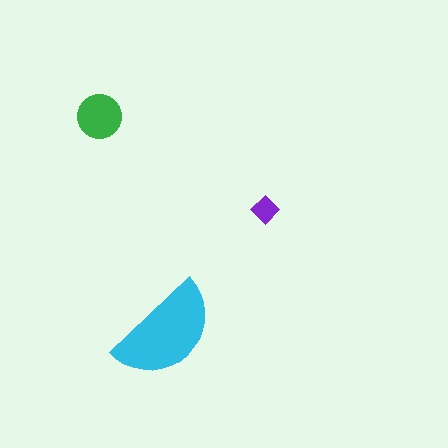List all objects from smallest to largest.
The purple diamond, the green circle, the cyan semicircle.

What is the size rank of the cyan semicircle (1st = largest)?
1st.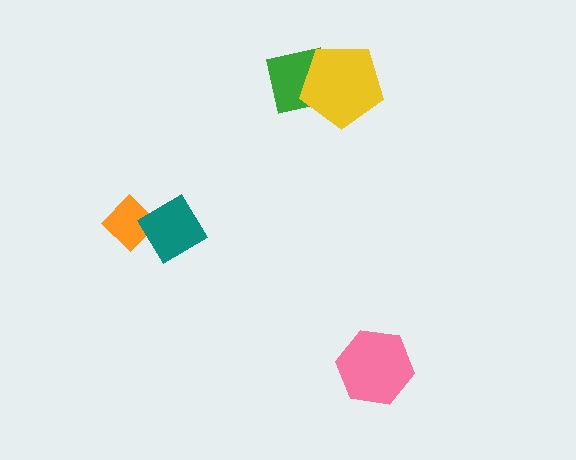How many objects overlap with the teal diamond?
1 object overlaps with the teal diamond.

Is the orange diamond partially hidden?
Yes, it is partially covered by another shape.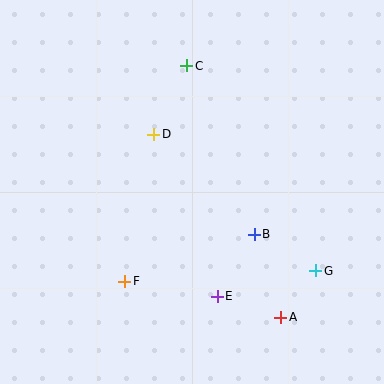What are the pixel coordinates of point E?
Point E is at (217, 296).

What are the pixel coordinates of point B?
Point B is at (254, 234).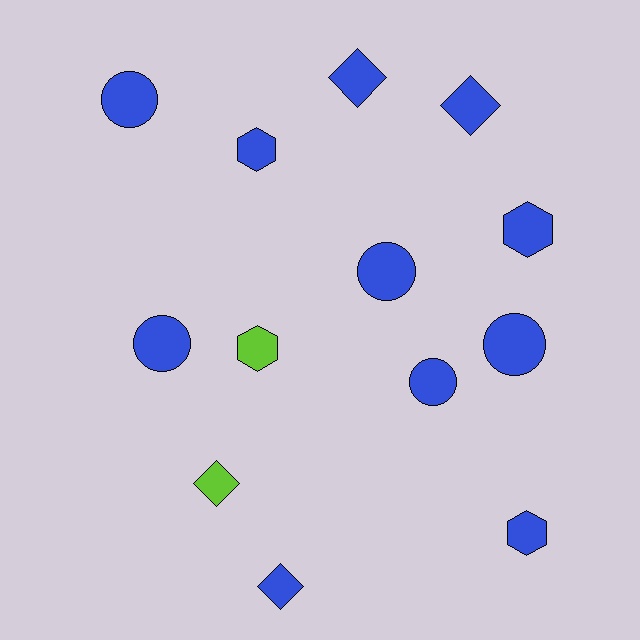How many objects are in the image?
There are 13 objects.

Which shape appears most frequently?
Circle, with 5 objects.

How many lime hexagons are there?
There is 1 lime hexagon.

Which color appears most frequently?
Blue, with 11 objects.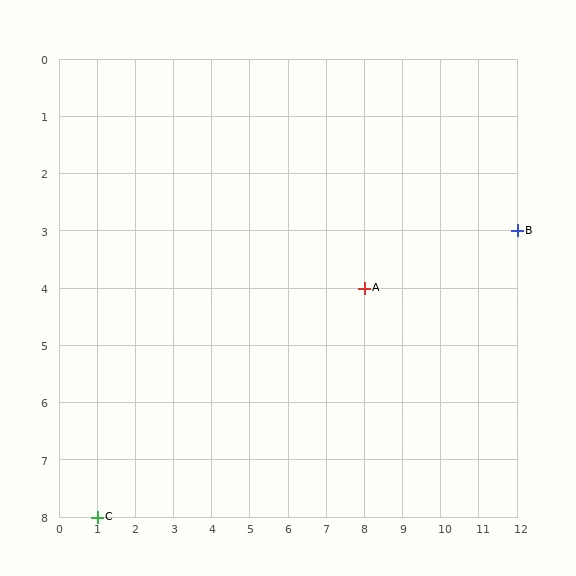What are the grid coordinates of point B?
Point B is at grid coordinates (12, 3).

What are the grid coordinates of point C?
Point C is at grid coordinates (1, 8).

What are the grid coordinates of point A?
Point A is at grid coordinates (8, 4).